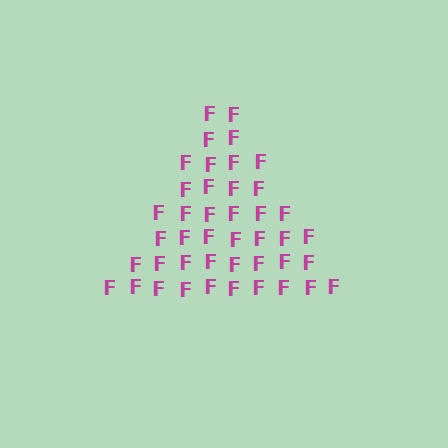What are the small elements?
The small elements are letter F's.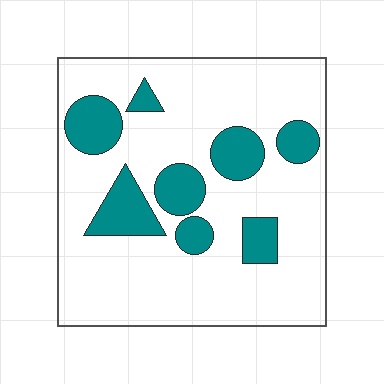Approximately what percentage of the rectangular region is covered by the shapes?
Approximately 20%.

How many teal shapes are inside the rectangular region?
8.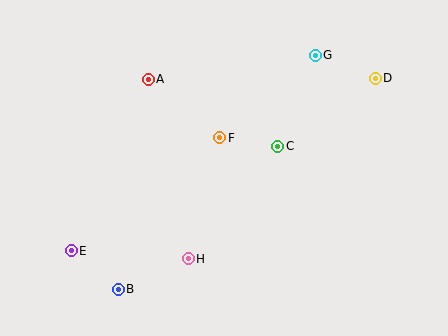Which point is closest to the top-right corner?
Point D is closest to the top-right corner.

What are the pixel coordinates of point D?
Point D is at (375, 78).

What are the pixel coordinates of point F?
Point F is at (220, 138).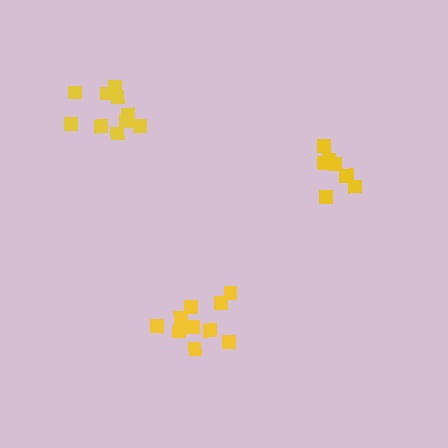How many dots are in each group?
Group 1: 10 dots, Group 2: 10 dots, Group 3: 8 dots (28 total).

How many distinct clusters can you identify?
There are 3 distinct clusters.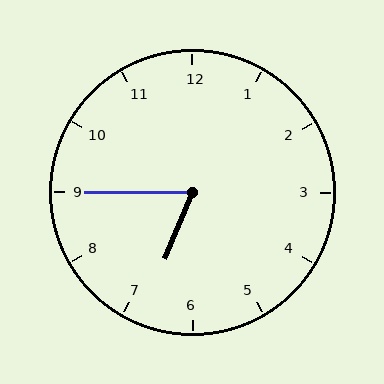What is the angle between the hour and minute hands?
Approximately 68 degrees.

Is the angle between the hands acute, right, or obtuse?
It is acute.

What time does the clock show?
6:45.